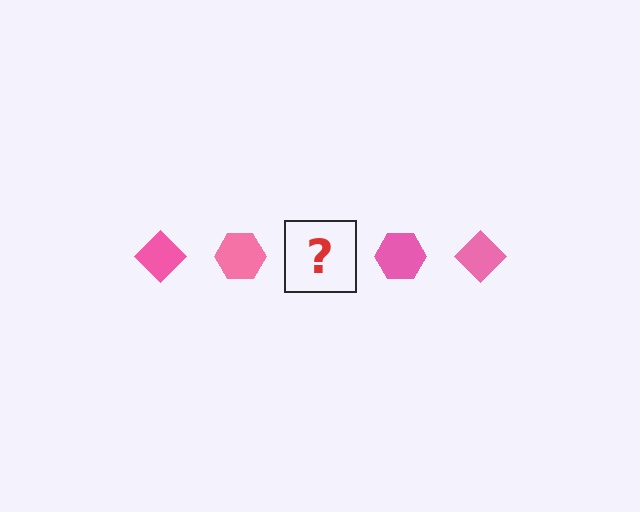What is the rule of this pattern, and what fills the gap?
The rule is that the pattern cycles through diamond, hexagon shapes in pink. The gap should be filled with a pink diamond.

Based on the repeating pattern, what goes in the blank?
The blank should be a pink diamond.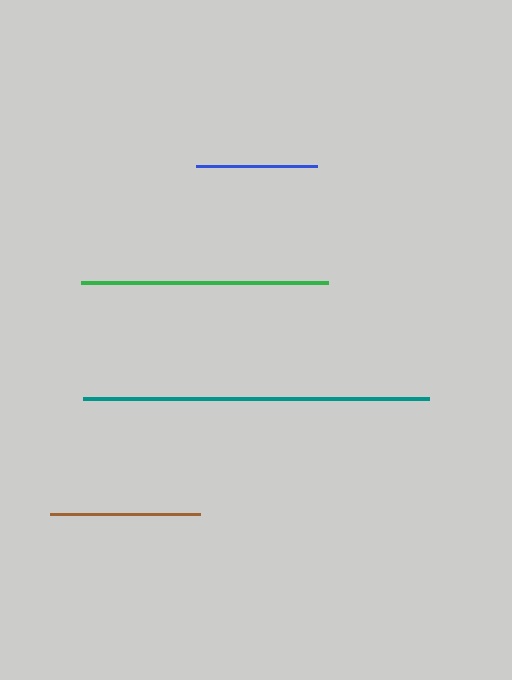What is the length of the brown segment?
The brown segment is approximately 151 pixels long.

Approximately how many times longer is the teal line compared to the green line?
The teal line is approximately 1.4 times the length of the green line.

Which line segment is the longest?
The teal line is the longest at approximately 346 pixels.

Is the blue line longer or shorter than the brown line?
The brown line is longer than the blue line.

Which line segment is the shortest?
The blue line is the shortest at approximately 121 pixels.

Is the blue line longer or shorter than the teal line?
The teal line is longer than the blue line.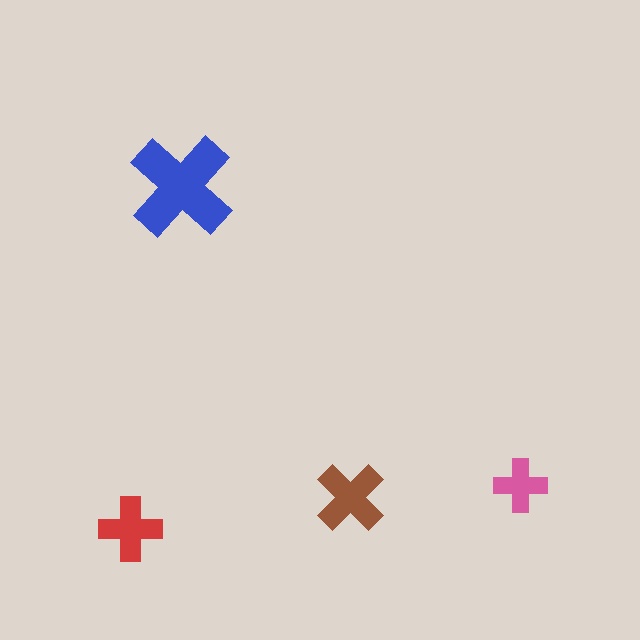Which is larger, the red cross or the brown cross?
The brown one.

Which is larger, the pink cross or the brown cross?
The brown one.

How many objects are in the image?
There are 4 objects in the image.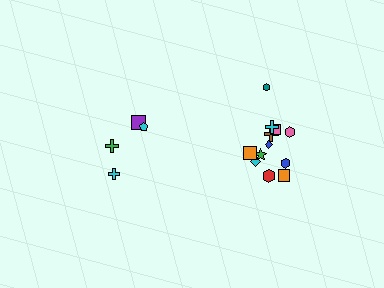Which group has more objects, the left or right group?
The right group.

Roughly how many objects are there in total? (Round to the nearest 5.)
Roughly 15 objects in total.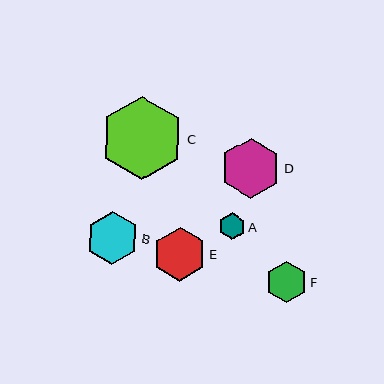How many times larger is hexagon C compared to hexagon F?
Hexagon C is approximately 2.0 times the size of hexagon F.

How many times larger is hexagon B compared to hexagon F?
Hexagon B is approximately 1.3 times the size of hexagon F.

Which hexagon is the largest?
Hexagon C is the largest with a size of approximately 83 pixels.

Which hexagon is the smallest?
Hexagon A is the smallest with a size of approximately 26 pixels.